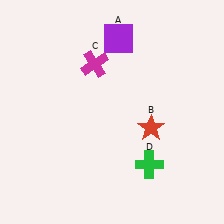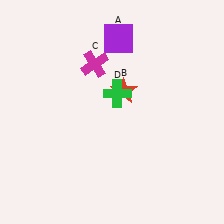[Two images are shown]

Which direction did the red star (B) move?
The red star (B) moved up.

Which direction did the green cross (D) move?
The green cross (D) moved up.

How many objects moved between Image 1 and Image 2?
2 objects moved between the two images.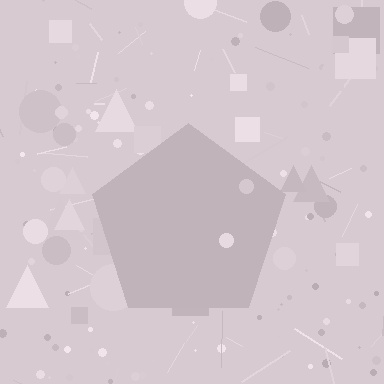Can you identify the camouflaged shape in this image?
The camouflaged shape is a pentagon.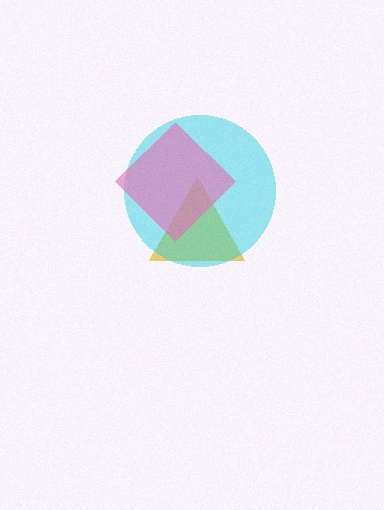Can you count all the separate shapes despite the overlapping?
Yes, there are 3 separate shapes.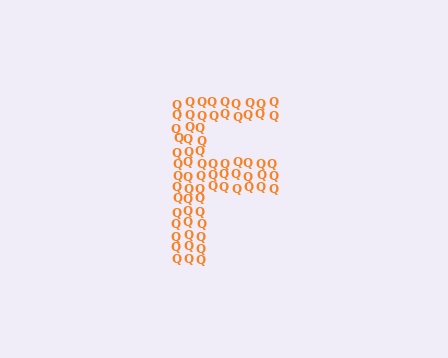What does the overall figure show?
The overall figure shows the letter F.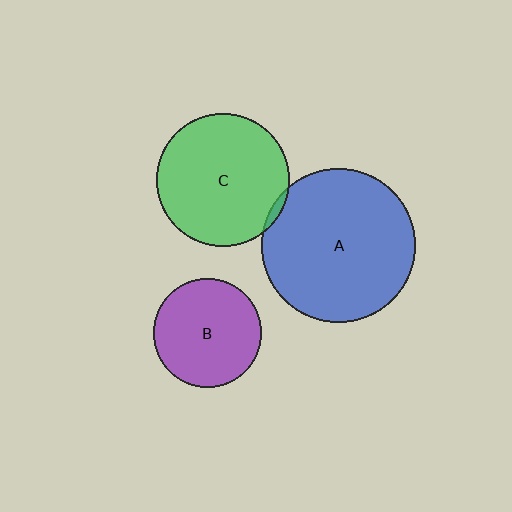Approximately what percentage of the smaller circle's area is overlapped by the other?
Approximately 5%.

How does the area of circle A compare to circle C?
Approximately 1.3 times.